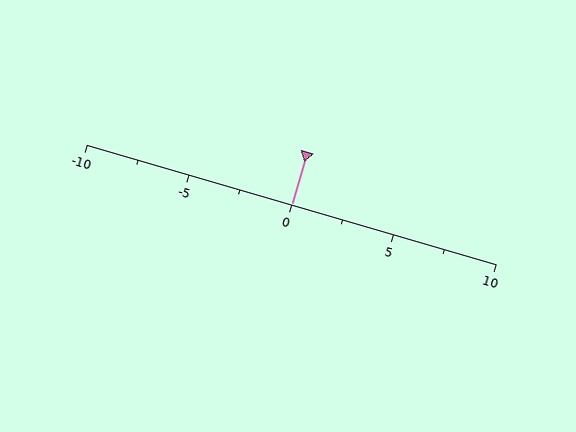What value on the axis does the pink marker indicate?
The marker indicates approximately 0.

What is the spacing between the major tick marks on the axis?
The major ticks are spaced 5 apart.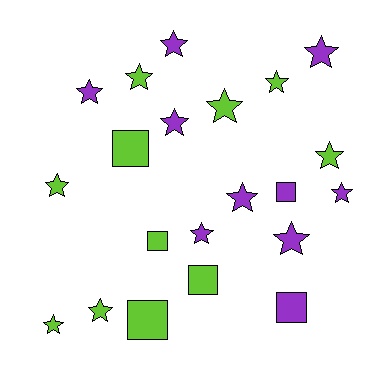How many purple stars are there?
There are 8 purple stars.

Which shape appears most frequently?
Star, with 15 objects.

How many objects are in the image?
There are 21 objects.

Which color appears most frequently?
Lime, with 11 objects.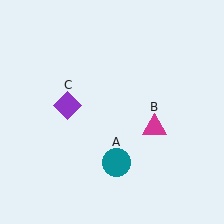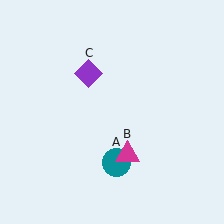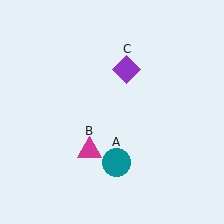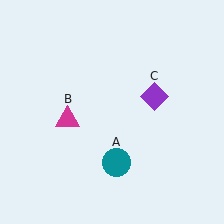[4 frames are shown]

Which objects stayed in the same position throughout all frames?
Teal circle (object A) remained stationary.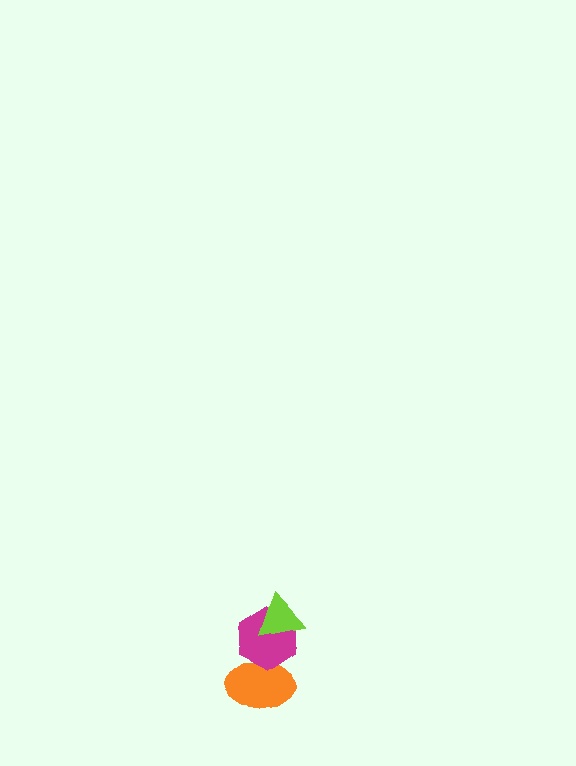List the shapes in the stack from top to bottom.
From top to bottom: the lime triangle, the magenta hexagon, the orange ellipse.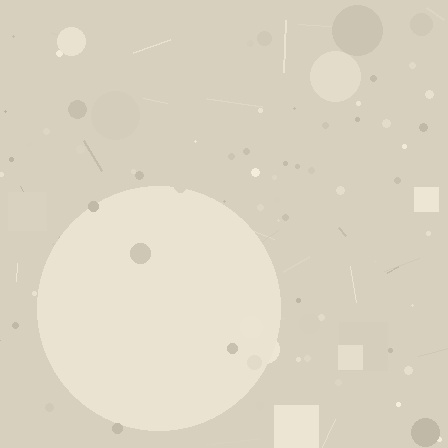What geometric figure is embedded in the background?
A circle is embedded in the background.